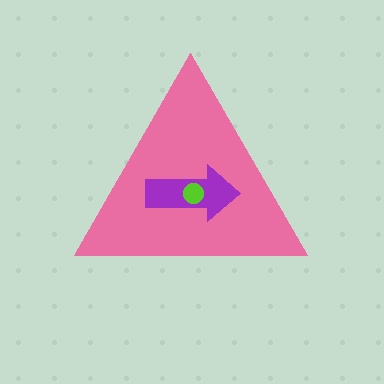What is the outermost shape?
The pink triangle.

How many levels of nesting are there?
3.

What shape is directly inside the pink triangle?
The purple arrow.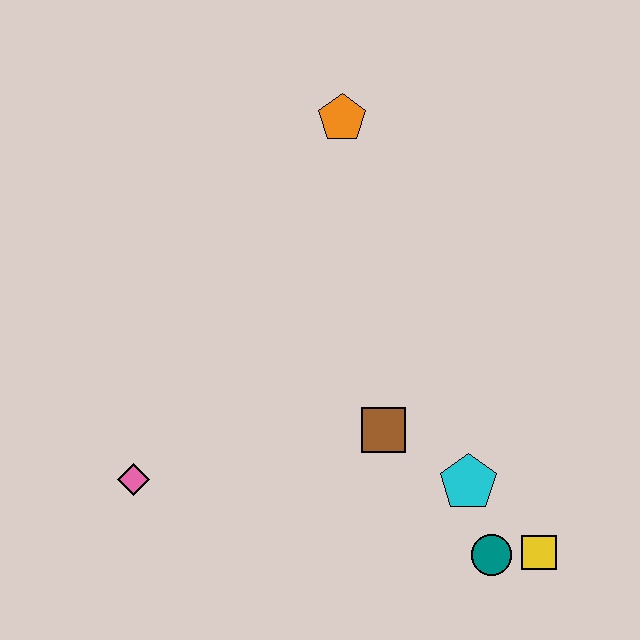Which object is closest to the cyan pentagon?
The teal circle is closest to the cyan pentagon.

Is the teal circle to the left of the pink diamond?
No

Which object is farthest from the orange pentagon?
The yellow square is farthest from the orange pentagon.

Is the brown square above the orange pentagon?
No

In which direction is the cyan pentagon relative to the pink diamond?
The cyan pentagon is to the right of the pink diamond.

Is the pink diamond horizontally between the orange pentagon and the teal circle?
No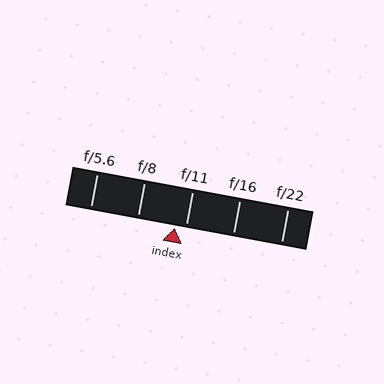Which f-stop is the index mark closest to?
The index mark is closest to f/11.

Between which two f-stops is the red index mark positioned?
The index mark is between f/8 and f/11.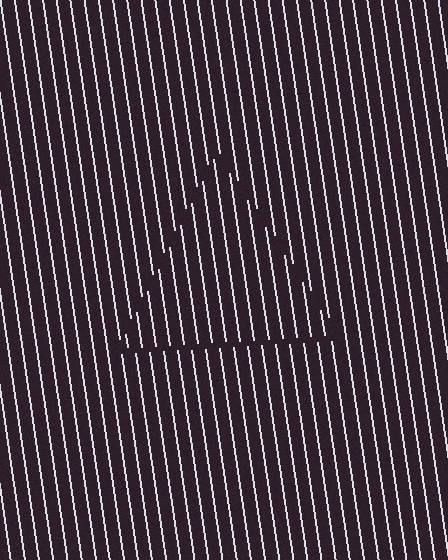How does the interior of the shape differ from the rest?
The interior of the shape contains the same grating, shifted by half a period — the contour is defined by the phase discontinuity where line-ends from the inner and outer gratings abut.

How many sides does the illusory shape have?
3 sides — the line-ends trace a triangle.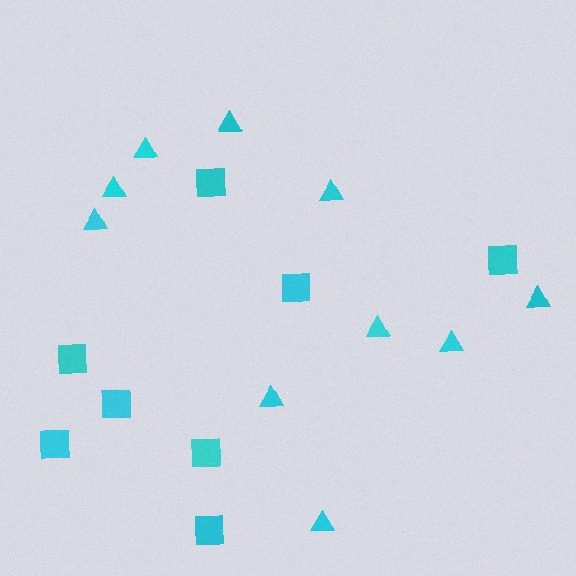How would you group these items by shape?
There are 2 groups: one group of squares (8) and one group of triangles (10).